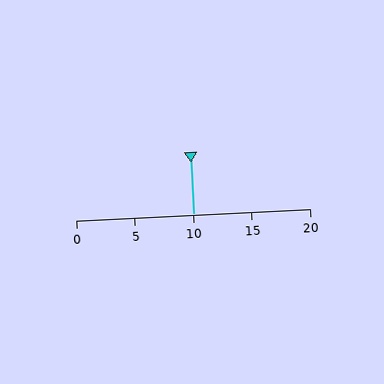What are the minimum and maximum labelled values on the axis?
The axis runs from 0 to 20.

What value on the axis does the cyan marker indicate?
The marker indicates approximately 10.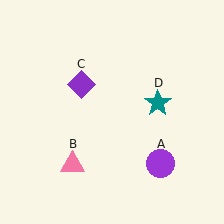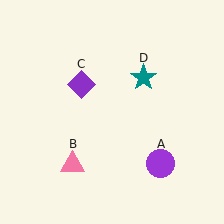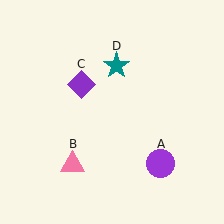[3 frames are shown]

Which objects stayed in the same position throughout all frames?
Purple circle (object A) and pink triangle (object B) and purple diamond (object C) remained stationary.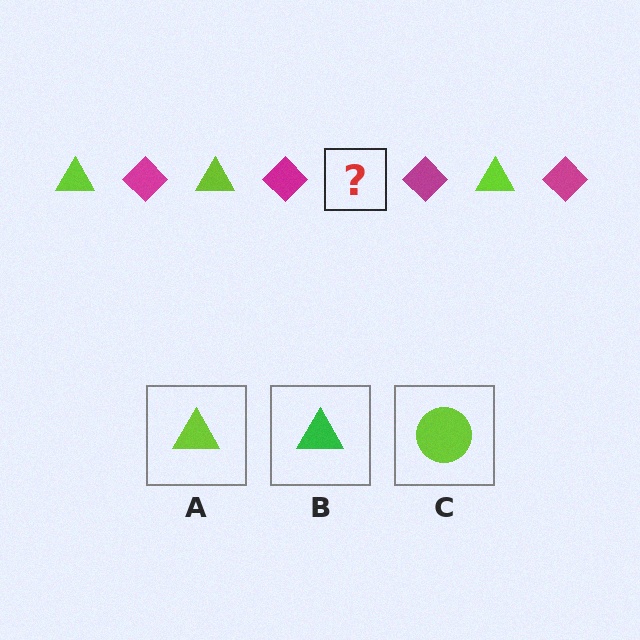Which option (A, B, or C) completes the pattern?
A.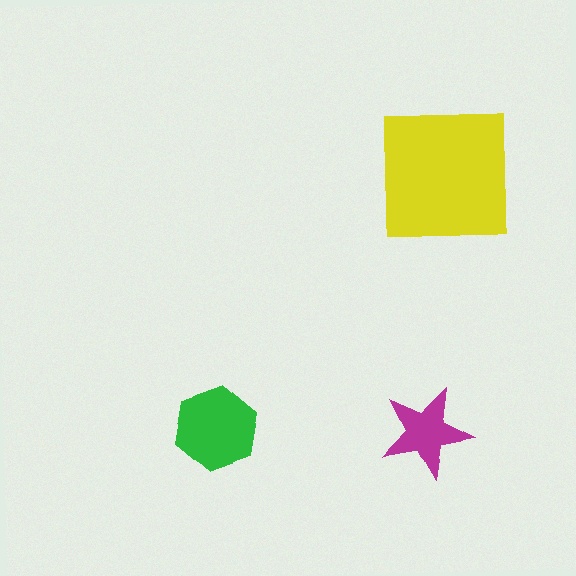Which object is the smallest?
The magenta star.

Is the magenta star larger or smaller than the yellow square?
Smaller.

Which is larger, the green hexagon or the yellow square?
The yellow square.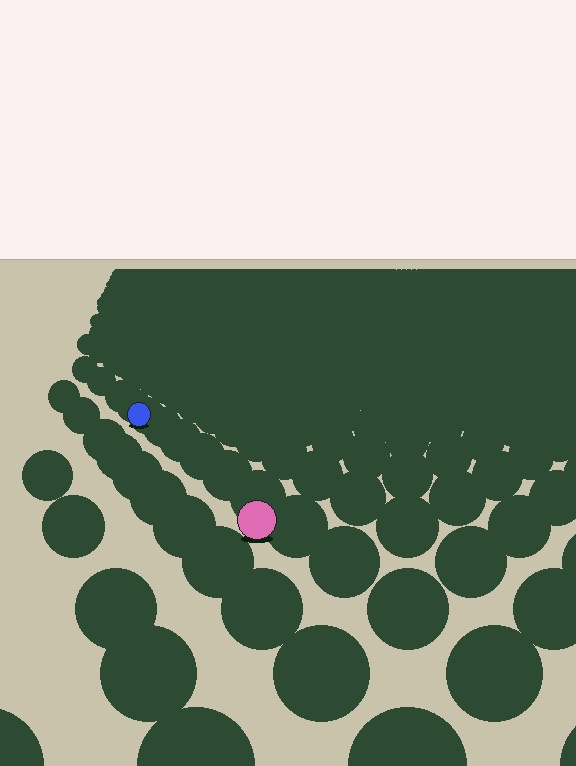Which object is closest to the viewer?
The pink circle is closest. The texture marks near it are larger and more spread out.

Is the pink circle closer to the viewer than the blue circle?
Yes. The pink circle is closer — you can tell from the texture gradient: the ground texture is coarser near it.